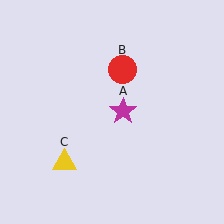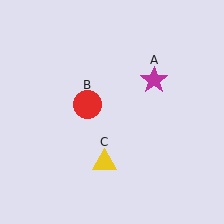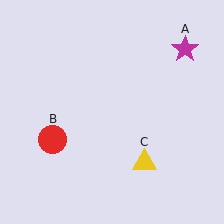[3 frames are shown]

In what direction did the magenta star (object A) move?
The magenta star (object A) moved up and to the right.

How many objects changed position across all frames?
3 objects changed position: magenta star (object A), red circle (object B), yellow triangle (object C).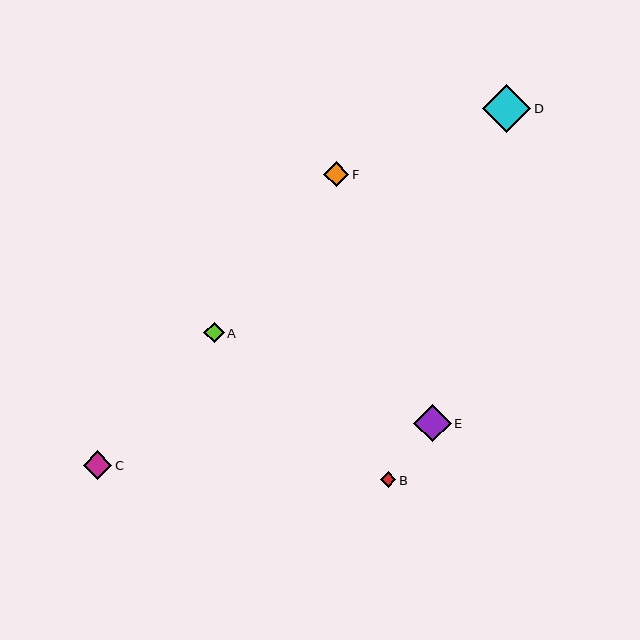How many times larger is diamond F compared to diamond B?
Diamond F is approximately 1.6 times the size of diamond B.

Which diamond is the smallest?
Diamond B is the smallest with a size of approximately 16 pixels.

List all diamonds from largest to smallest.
From largest to smallest: D, E, C, F, A, B.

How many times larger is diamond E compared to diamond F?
Diamond E is approximately 1.5 times the size of diamond F.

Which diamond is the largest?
Diamond D is the largest with a size of approximately 48 pixels.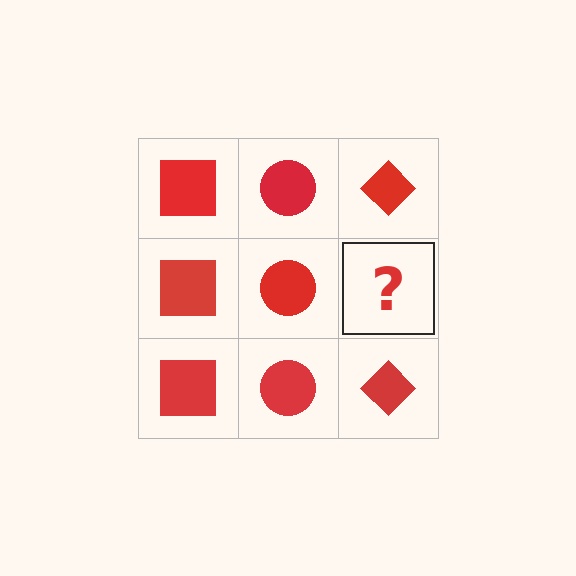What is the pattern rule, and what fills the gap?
The rule is that each column has a consistent shape. The gap should be filled with a red diamond.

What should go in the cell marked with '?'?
The missing cell should contain a red diamond.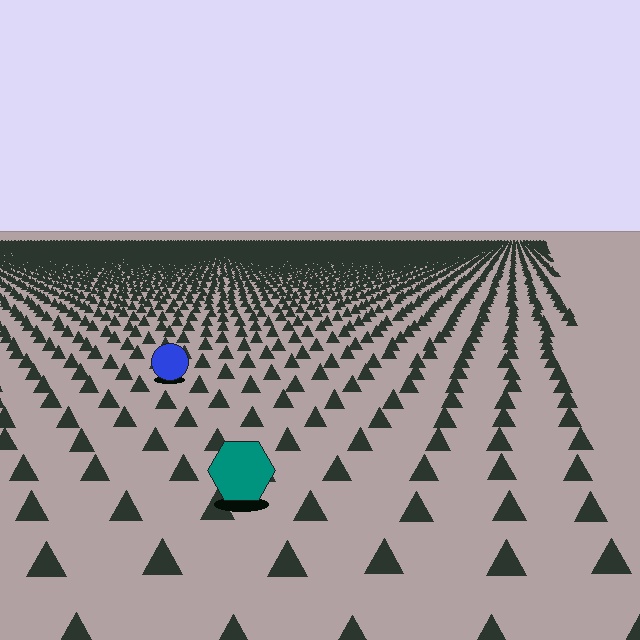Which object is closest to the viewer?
The teal hexagon is closest. The texture marks near it are larger and more spread out.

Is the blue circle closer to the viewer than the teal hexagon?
No. The teal hexagon is closer — you can tell from the texture gradient: the ground texture is coarser near it.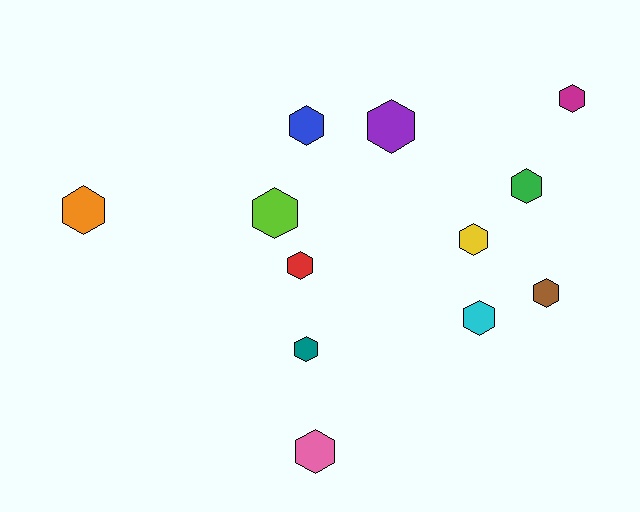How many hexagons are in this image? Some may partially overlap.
There are 12 hexagons.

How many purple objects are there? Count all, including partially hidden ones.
There is 1 purple object.